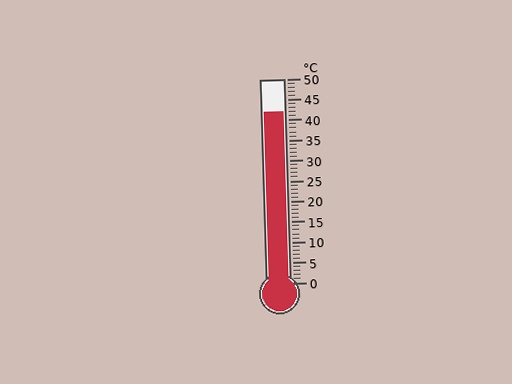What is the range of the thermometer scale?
The thermometer scale ranges from 0°C to 50°C.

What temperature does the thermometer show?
The thermometer shows approximately 42°C.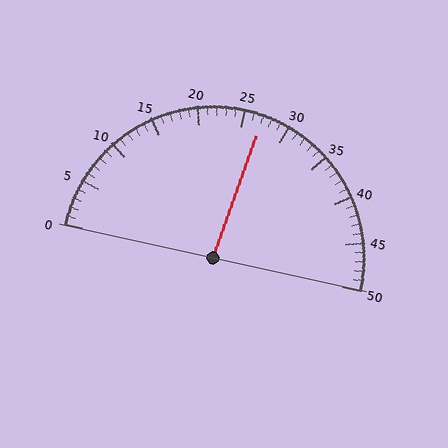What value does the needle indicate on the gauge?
The needle indicates approximately 27.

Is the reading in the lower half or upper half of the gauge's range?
The reading is in the upper half of the range (0 to 50).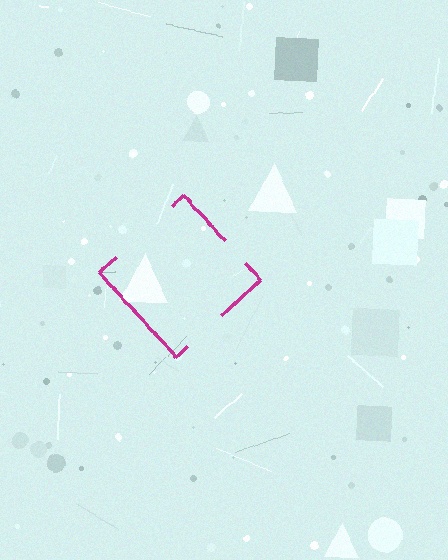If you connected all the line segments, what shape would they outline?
They would outline a diamond.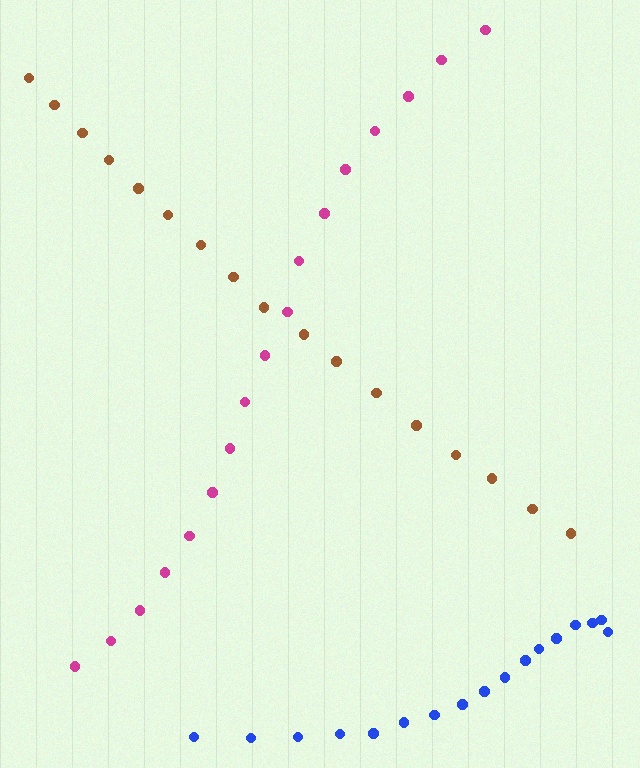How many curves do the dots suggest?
There are 3 distinct paths.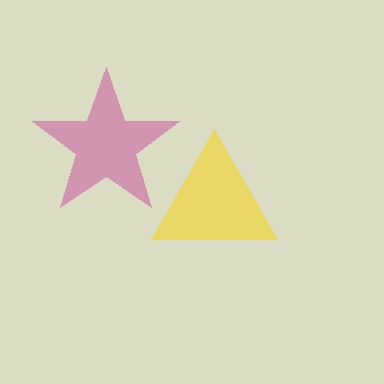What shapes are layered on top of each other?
The layered shapes are: a magenta star, a yellow triangle.